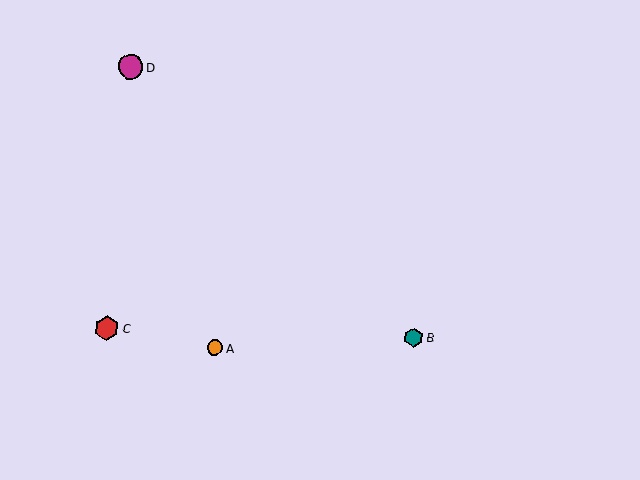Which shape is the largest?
The magenta circle (labeled D) is the largest.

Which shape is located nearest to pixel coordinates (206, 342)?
The orange circle (labeled A) at (215, 348) is nearest to that location.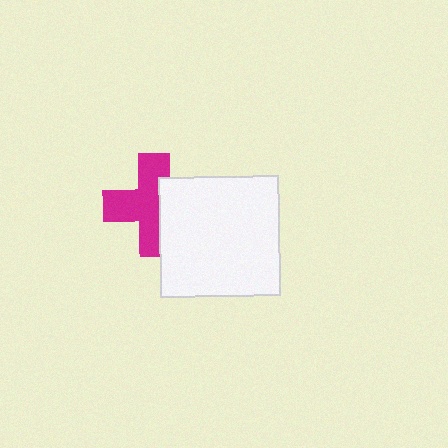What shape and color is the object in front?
The object in front is a white square.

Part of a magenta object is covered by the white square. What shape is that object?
It is a cross.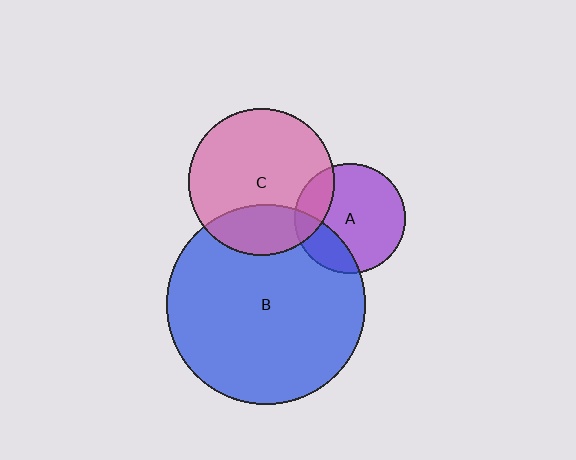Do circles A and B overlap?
Yes.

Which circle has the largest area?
Circle B (blue).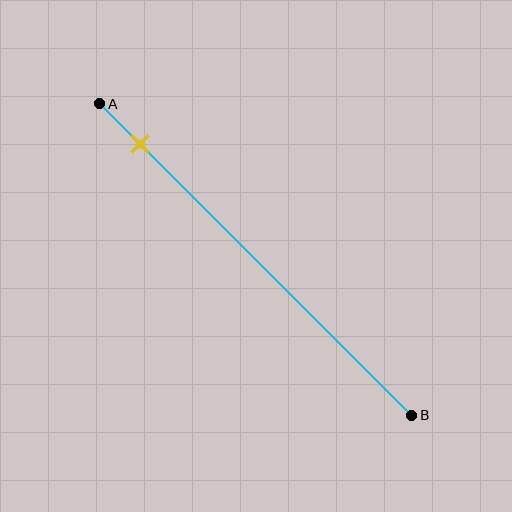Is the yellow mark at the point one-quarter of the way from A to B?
No, the mark is at about 15% from A, not at the 25% one-quarter point.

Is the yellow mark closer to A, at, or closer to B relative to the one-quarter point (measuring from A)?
The yellow mark is closer to point A than the one-quarter point of segment AB.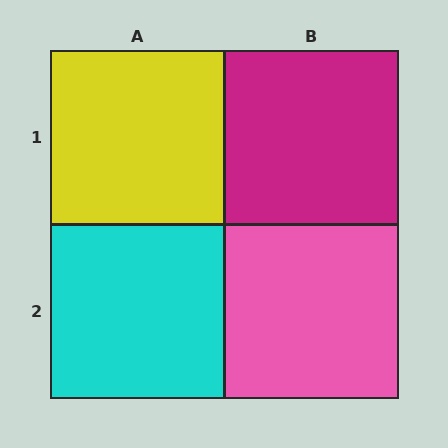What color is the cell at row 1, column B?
Magenta.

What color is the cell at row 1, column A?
Yellow.